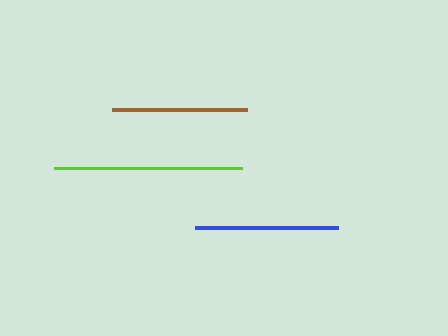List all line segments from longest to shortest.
From longest to shortest: lime, blue, brown.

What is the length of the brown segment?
The brown segment is approximately 135 pixels long.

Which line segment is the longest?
The lime line is the longest at approximately 187 pixels.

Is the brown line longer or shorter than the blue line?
The blue line is longer than the brown line.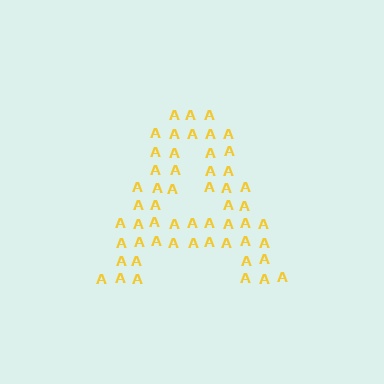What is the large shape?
The large shape is the letter A.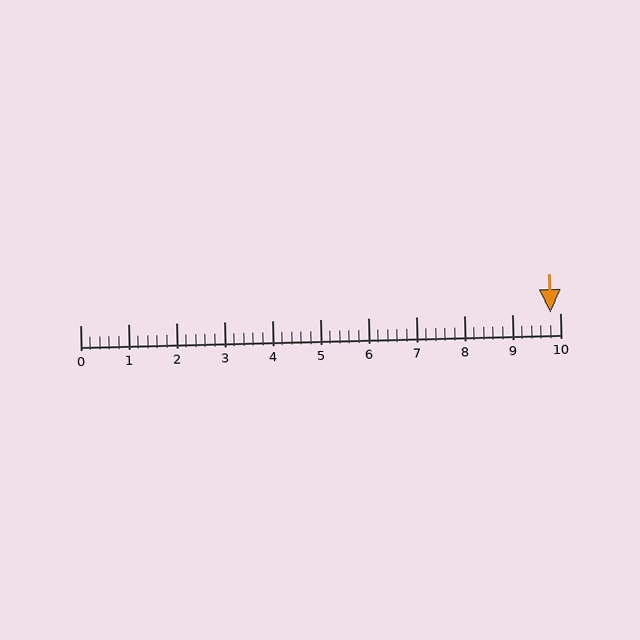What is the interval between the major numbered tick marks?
The major tick marks are spaced 1 units apart.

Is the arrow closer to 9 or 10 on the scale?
The arrow is closer to 10.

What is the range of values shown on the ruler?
The ruler shows values from 0 to 10.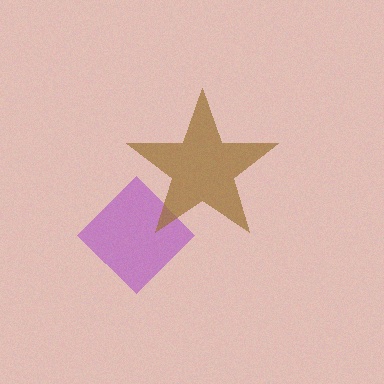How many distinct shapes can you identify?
There are 2 distinct shapes: a purple diamond, a brown star.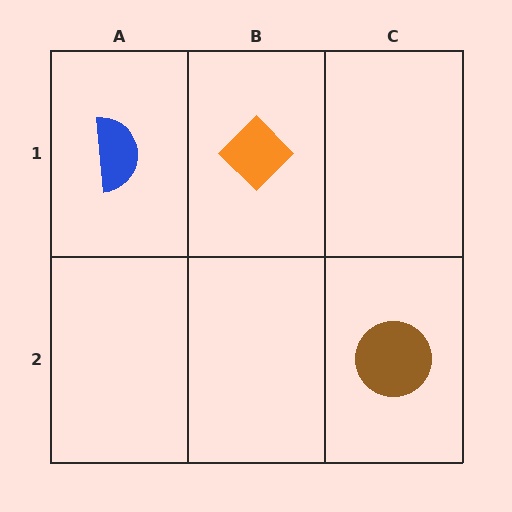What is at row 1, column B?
An orange diamond.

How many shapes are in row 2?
1 shape.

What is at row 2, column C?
A brown circle.